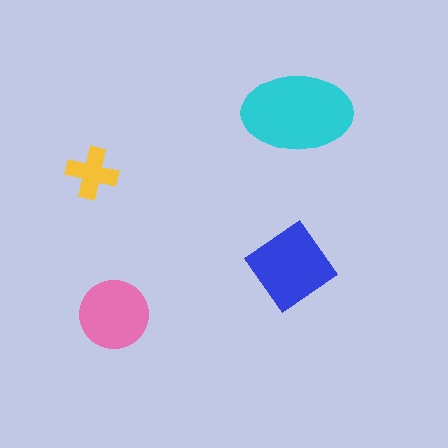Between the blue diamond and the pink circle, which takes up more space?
The blue diamond.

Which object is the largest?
The cyan ellipse.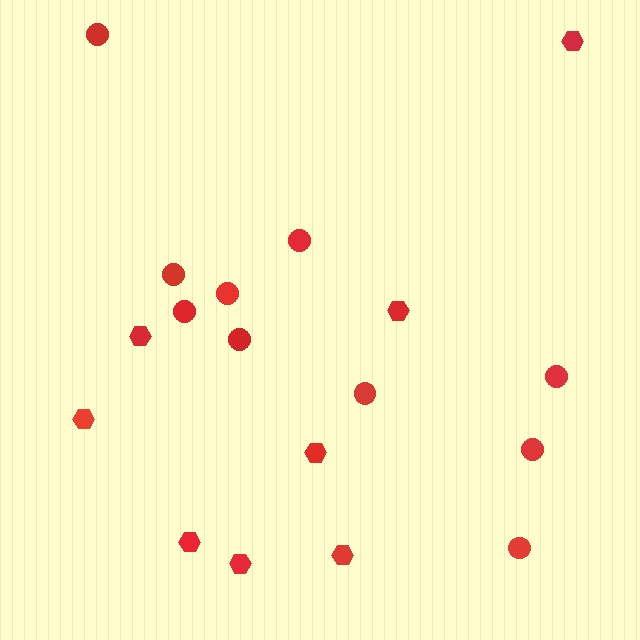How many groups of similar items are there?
There are 2 groups: one group of hexagons (8) and one group of circles (10).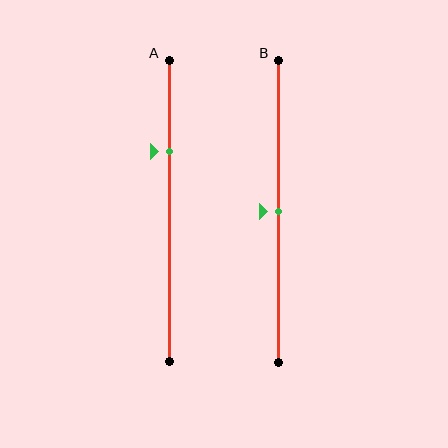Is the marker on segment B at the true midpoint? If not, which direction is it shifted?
Yes, the marker on segment B is at the true midpoint.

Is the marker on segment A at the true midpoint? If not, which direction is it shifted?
No, the marker on segment A is shifted upward by about 20% of the segment length.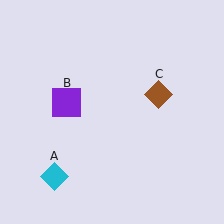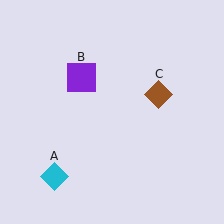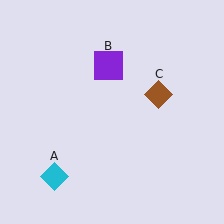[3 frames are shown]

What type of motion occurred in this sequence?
The purple square (object B) rotated clockwise around the center of the scene.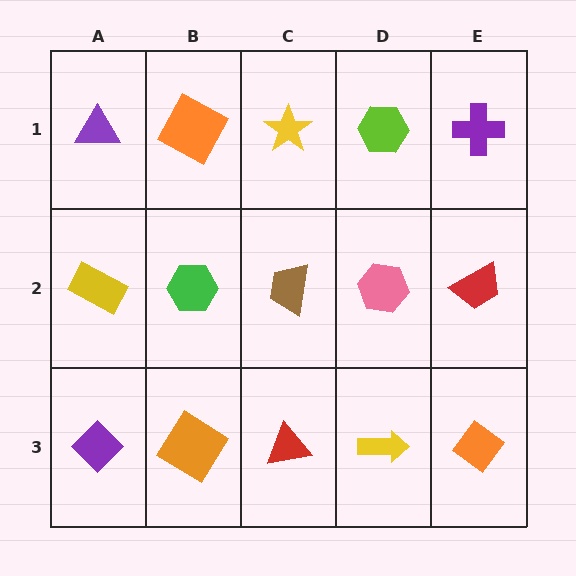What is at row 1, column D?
A lime hexagon.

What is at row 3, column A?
A purple diamond.